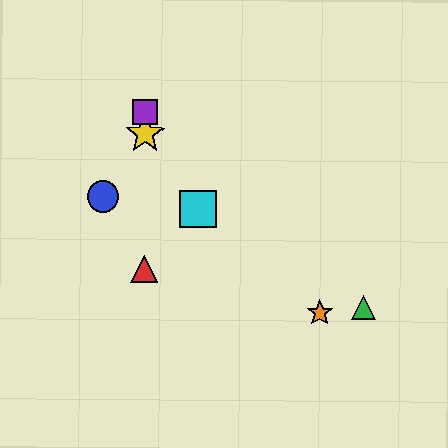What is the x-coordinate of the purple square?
The purple square is at x≈145.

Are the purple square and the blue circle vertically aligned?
No, the purple square is at x≈145 and the blue circle is at x≈103.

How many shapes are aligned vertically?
3 shapes (the red triangle, the yellow star, the purple square) are aligned vertically.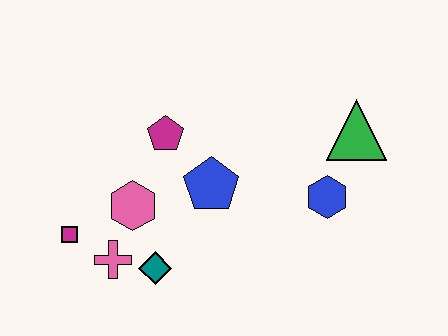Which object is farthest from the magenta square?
The green triangle is farthest from the magenta square.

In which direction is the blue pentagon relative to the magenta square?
The blue pentagon is to the right of the magenta square.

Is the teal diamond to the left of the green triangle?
Yes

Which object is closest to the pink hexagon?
The pink cross is closest to the pink hexagon.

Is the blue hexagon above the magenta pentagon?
No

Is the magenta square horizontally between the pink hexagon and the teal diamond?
No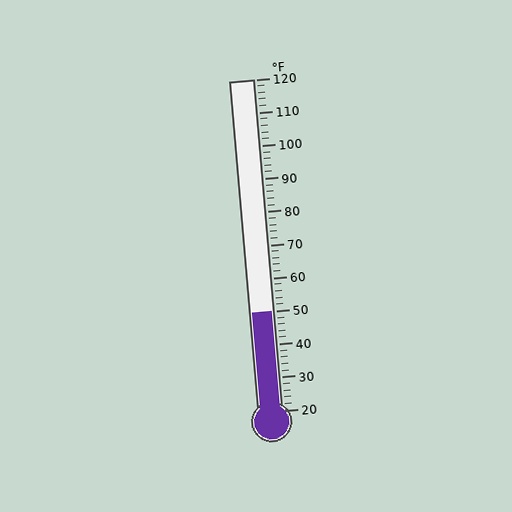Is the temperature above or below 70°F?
The temperature is below 70°F.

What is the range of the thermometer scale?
The thermometer scale ranges from 20°F to 120°F.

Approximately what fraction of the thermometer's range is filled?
The thermometer is filled to approximately 30% of its range.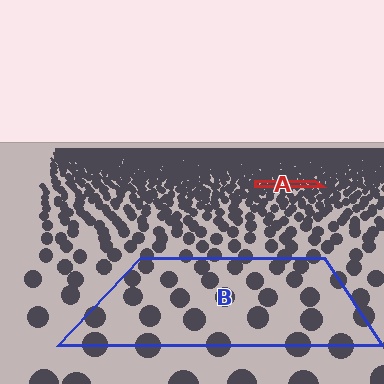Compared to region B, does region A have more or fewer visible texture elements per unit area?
Region A has more texture elements per unit area — they are packed more densely because it is farther away.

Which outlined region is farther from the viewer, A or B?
Region A is farther from the viewer — the texture elements inside it appear smaller and more densely packed.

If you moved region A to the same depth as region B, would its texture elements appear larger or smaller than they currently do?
They would appear larger. At a closer depth, the same texture elements are projected at a bigger on-screen size.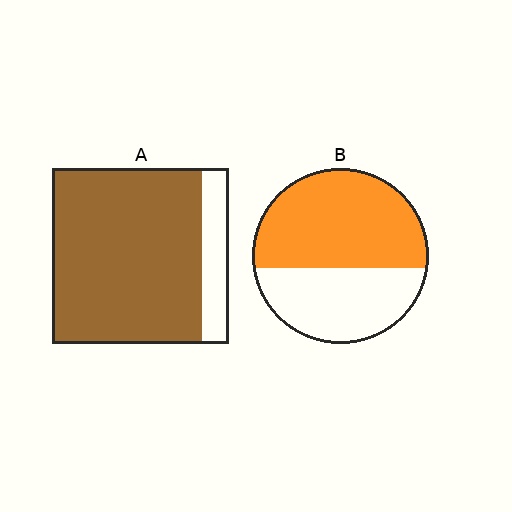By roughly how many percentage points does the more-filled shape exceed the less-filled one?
By roughly 25 percentage points (A over B).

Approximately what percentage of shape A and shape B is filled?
A is approximately 85% and B is approximately 60%.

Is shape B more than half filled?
Yes.